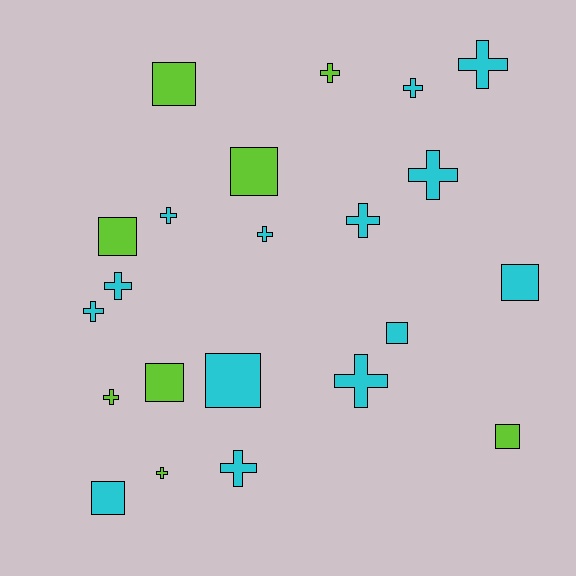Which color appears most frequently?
Cyan, with 14 objects.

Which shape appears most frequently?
Cross, with 13 objects.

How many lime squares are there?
There are 5 lime squares.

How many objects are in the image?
There are 22 objects.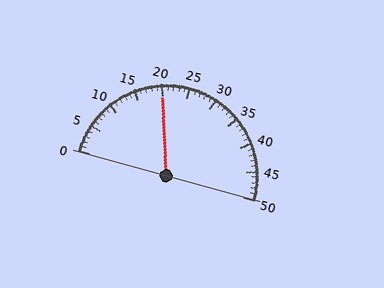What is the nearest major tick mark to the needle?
The nearest major tick mark is 20.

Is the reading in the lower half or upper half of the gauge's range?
The reading is in the lower half of the range (0 to 50).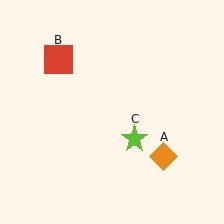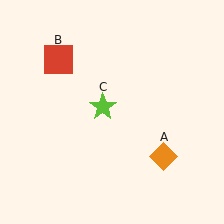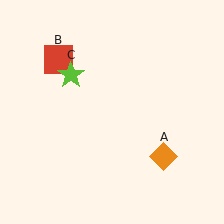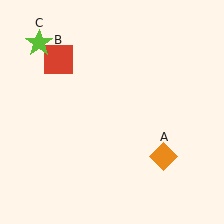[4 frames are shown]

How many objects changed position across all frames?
1 object changed position: lime star (object C).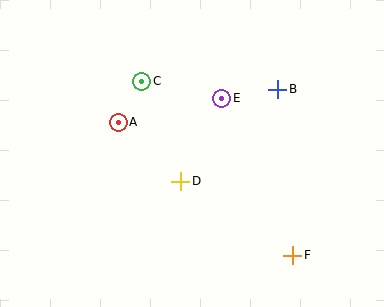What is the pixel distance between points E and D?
The distance between E and D is 92 pixels.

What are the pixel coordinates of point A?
Point A is at (118, 122).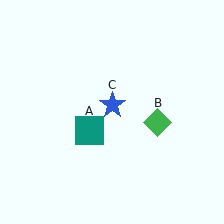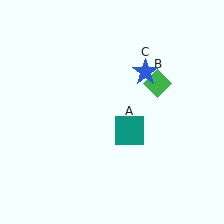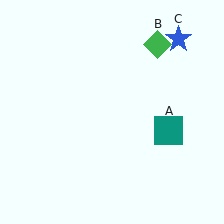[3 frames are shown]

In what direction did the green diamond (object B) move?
The green diamond (object B) moved up.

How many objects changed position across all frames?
3 objects changed position: teal square (object A), green diamond (object B), blue star (object C).